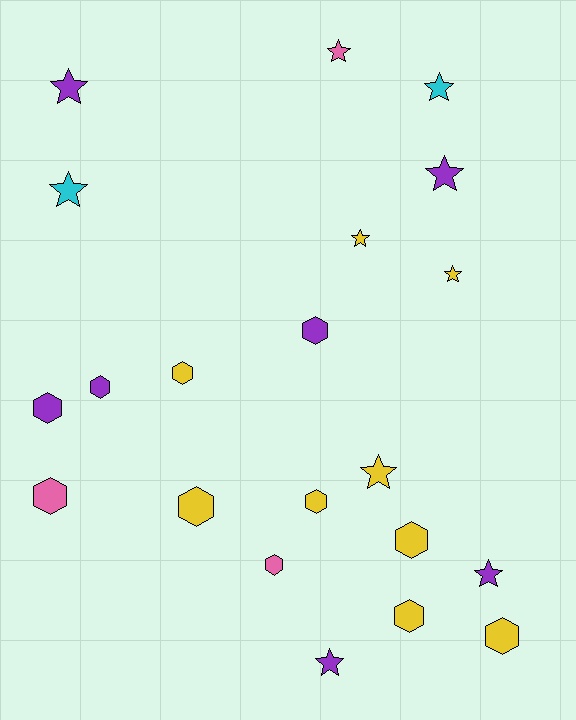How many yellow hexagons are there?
There are 6 yellow hexagons.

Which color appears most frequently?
Yellow, with 9 objects.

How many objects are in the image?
There are 21 objects.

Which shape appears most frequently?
Hexagon, with 11 objects.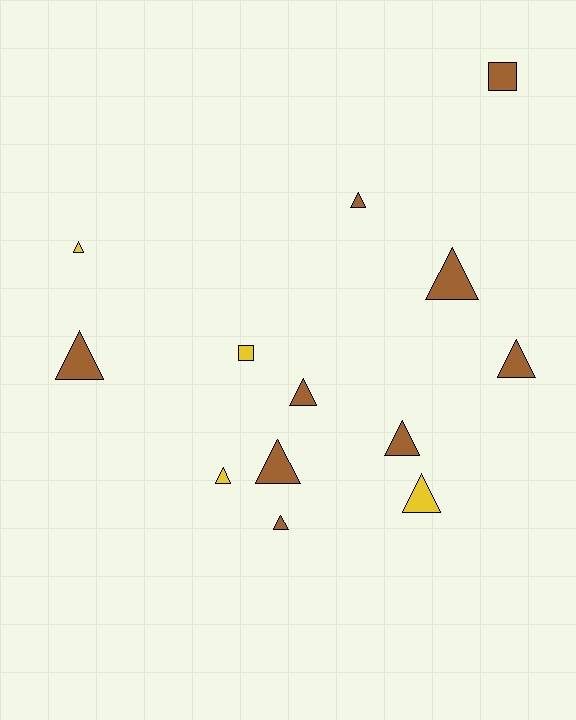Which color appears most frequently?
Brown, with 9 objects.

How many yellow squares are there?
There is 1 yellow square.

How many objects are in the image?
There are 13 objects.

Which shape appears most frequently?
Triangle, with 11 objects.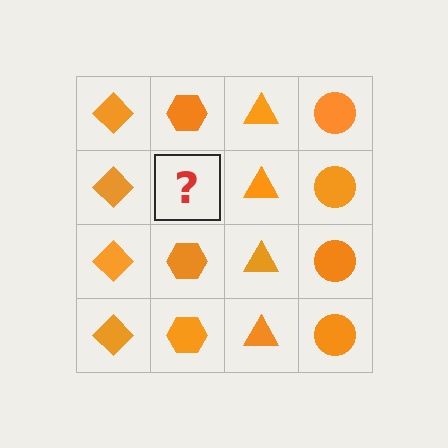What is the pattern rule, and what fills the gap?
The rule is that each column has a consistent shape. The gap should be filled with an orange hexagon.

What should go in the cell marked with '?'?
The missing cell should contain an orange hexagon.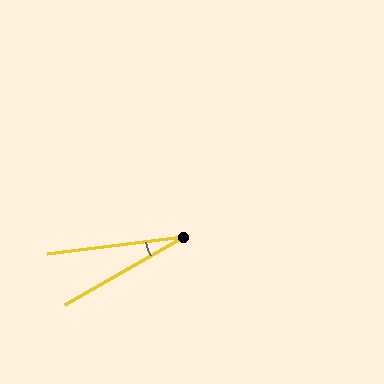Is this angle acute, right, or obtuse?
It is acute.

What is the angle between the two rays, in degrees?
Approximately 22 degrees.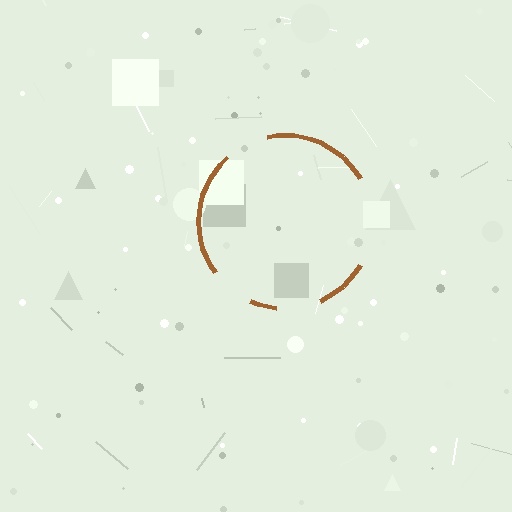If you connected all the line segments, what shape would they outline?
They would outline a circle.